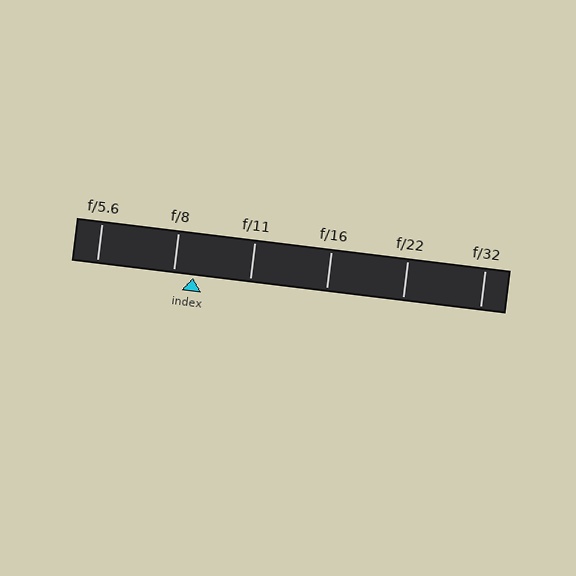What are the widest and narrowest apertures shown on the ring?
The widest aperture shown is f/5.6 and the narrowest is f/32.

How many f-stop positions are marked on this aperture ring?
There are 6 f-stop positions marked.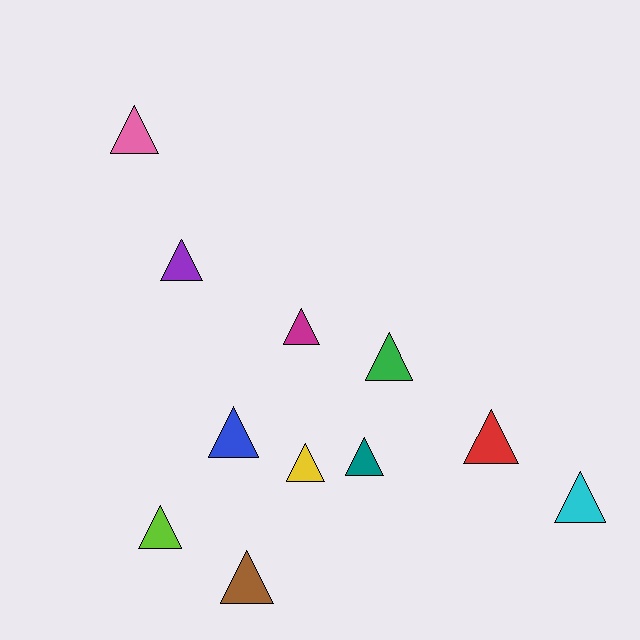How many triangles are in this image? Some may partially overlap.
There are 11 triangles.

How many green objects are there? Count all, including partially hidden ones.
There is 1 green object.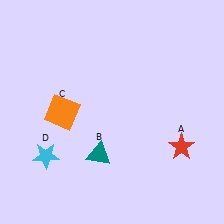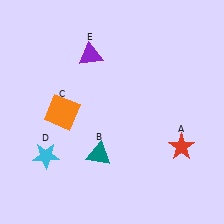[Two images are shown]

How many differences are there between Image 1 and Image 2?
There is 1 difference between the two images.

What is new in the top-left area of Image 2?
A purple triangle (E) was added in the top-left area of Image 2.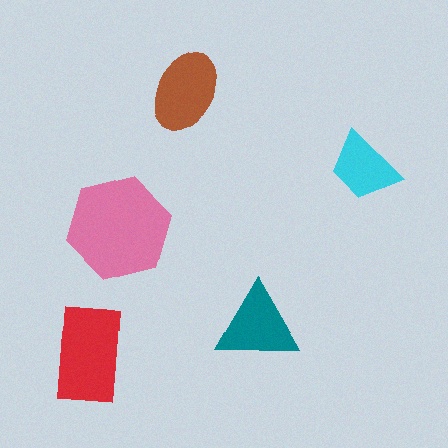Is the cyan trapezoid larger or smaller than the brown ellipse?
Smaller.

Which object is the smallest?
The cyan trapezoid.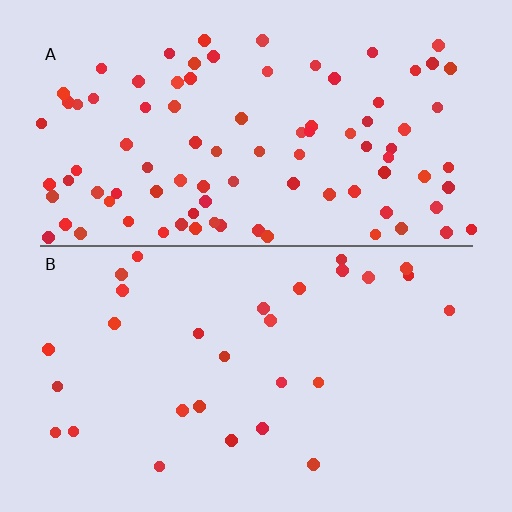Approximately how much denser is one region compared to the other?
Approximately 3.3× — region A over region B.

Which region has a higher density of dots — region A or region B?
A (the top).